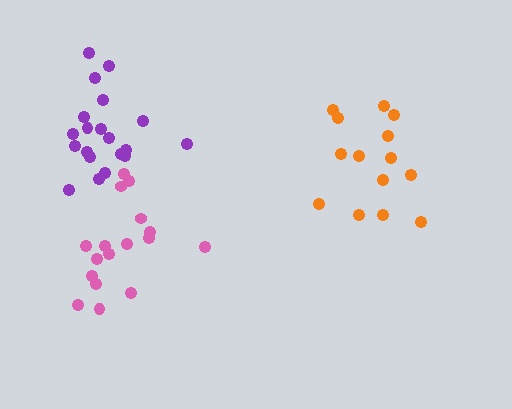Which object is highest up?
The purple cluster is topmost.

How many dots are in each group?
Group 1: 14 dots, Group 2: 17 dots, Group 3: 20 dots (51 total).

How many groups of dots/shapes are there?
There are 3 groups.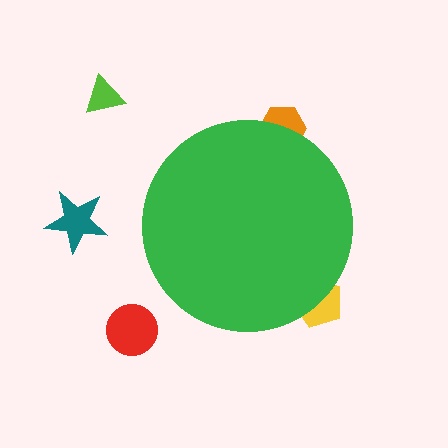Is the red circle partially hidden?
No, the red circle is fully visible.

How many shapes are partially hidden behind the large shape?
2 shapes are partially hidden.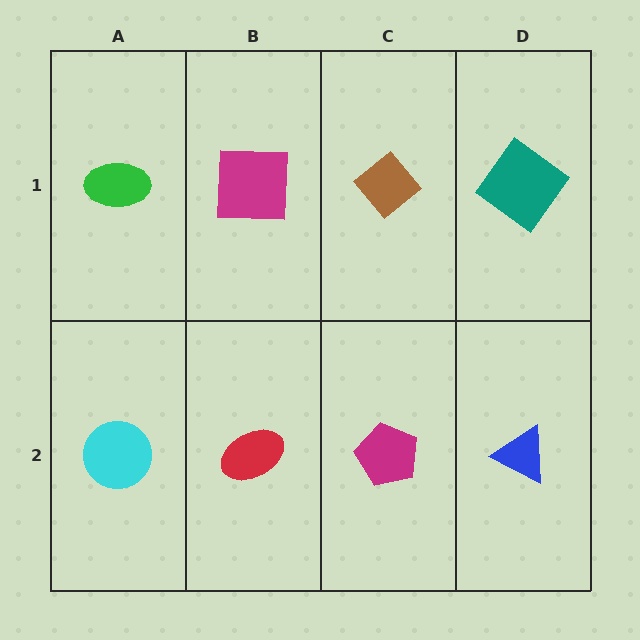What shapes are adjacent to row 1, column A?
A cyan circle (row 2, column A), a magenta square (row 1, column B).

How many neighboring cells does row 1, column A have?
2.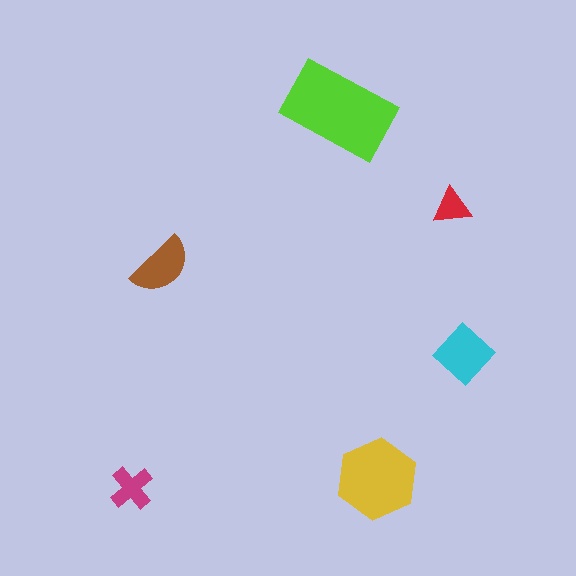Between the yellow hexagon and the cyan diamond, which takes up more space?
The yellow hexagon.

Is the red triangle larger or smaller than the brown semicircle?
Smaller.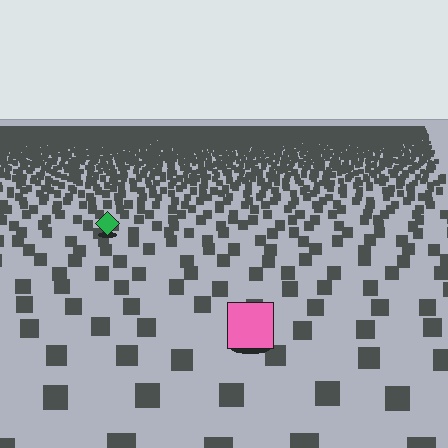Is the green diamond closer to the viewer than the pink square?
No. The pink square is closer — you can tell from the texture gradient: the ground texture is coarser near it.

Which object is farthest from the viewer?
The green diamond is farthest from the viewer. It appears smaller and the ground texture around it is denser.